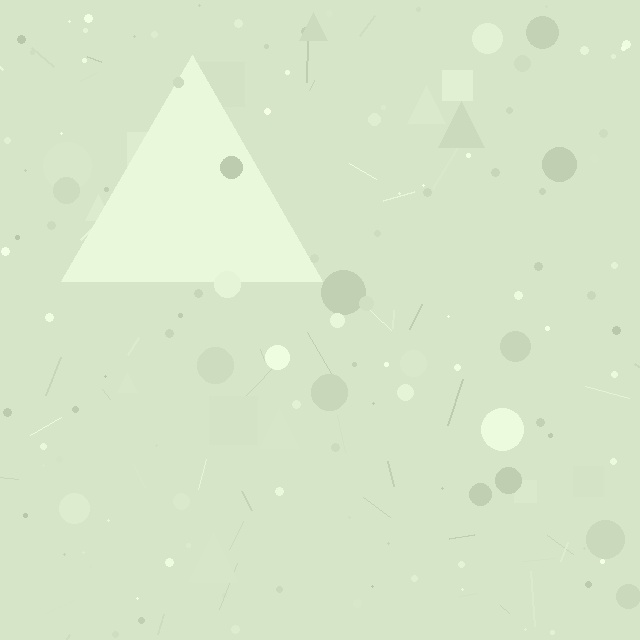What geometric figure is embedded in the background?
A triangle is embedded in the background.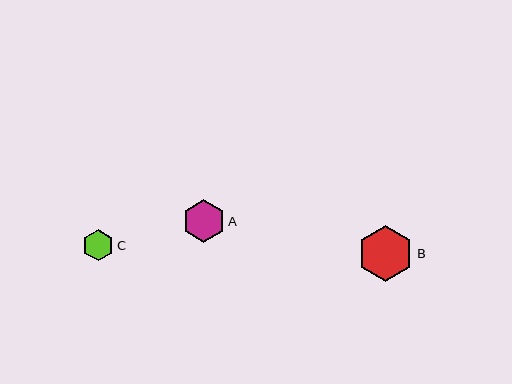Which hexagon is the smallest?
Hexagon C is the smallest with a size of approximately 31 pixels.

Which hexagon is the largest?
Hexagon B is the largest with a size of approximately 56 pixels.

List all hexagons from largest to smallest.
From largest to smallest: B, A, C.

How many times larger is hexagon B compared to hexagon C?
Hexagon B is approximately 1.8 times the size of hexagon C.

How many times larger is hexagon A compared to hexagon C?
Hexagon A is approximately 1.4 times the size of hexagon C.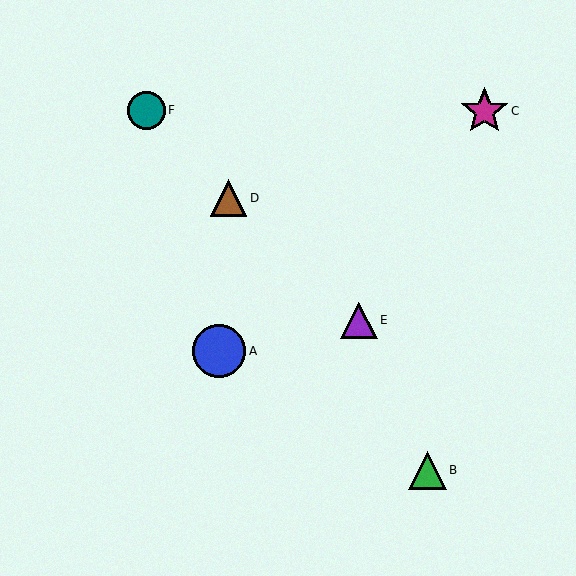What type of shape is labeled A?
Shape A is a blue circle.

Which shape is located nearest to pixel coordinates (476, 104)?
The magenta star (labeled C) at (484, 111) is nearest to that location.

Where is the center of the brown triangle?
The center of the brown triangle is at (229, 198).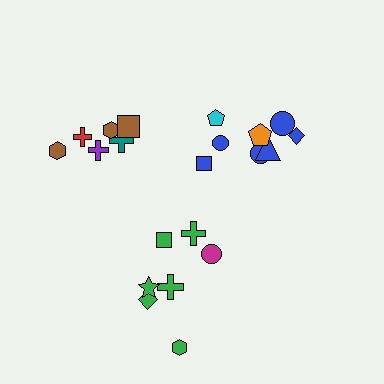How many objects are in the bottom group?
There are 7 objects.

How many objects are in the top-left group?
There are 6 objects.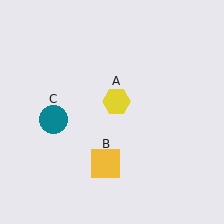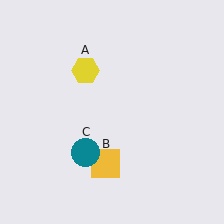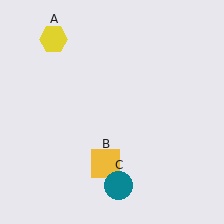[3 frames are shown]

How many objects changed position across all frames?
2 objects changed position: yellow hexagon (object A), teal circle (object C).